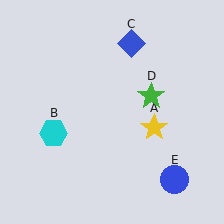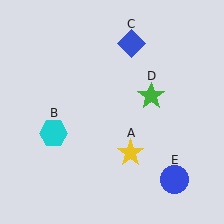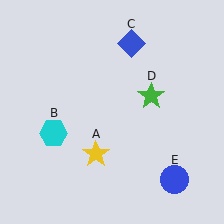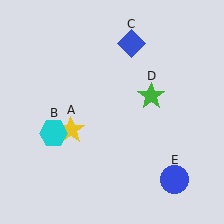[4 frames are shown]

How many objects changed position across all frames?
1 object changed position: yellow star (object A).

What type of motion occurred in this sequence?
The yellow star (object A) rotated clockwise around the center of the scene.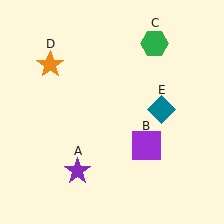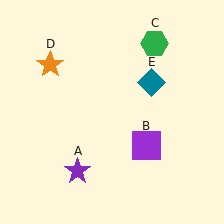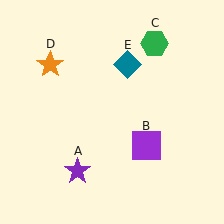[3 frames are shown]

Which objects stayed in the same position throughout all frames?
Purple star (object A) and purple square (object B) and green hexagon (object C) and orange star (object D) remained stationary.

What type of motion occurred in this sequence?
The teal diamond (object E) rotated counterclockwise around the center of the scene.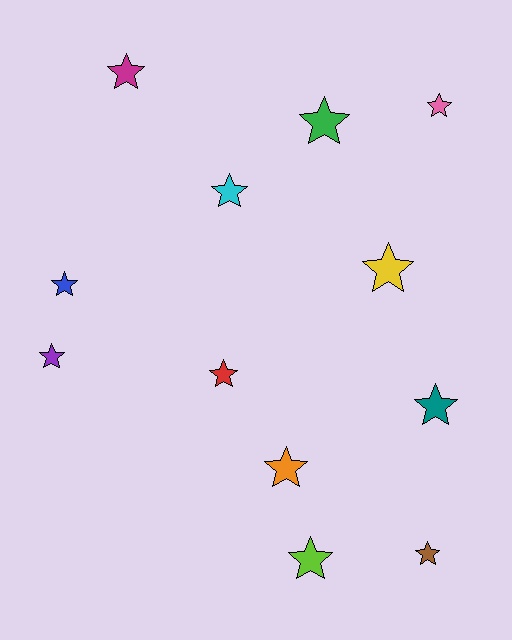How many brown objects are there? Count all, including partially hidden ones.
There is 1 brown object.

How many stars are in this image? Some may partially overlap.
There are 12 stars.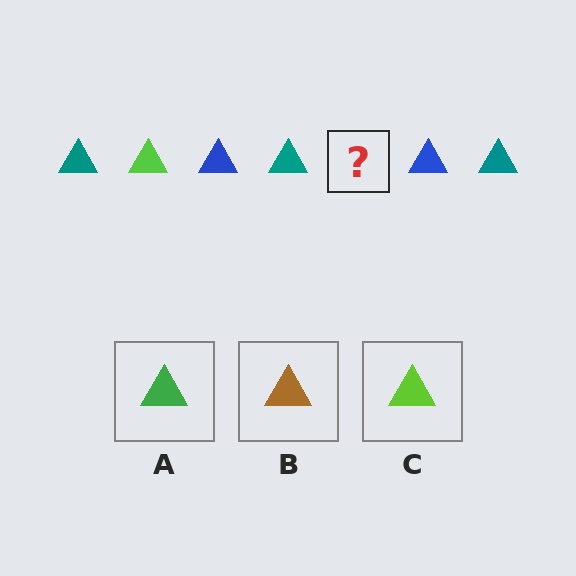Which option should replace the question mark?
Option C.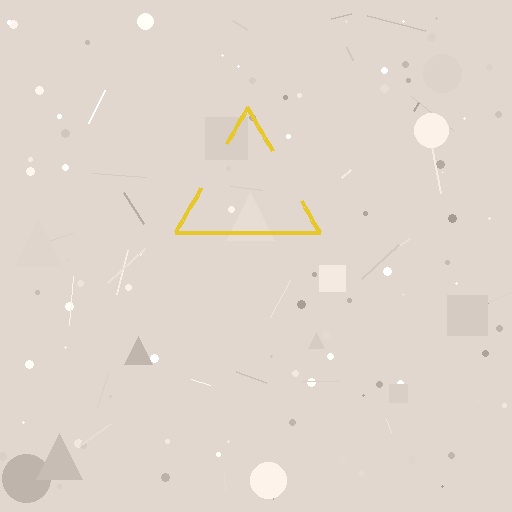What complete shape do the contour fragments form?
The contour fragments form a triangle.